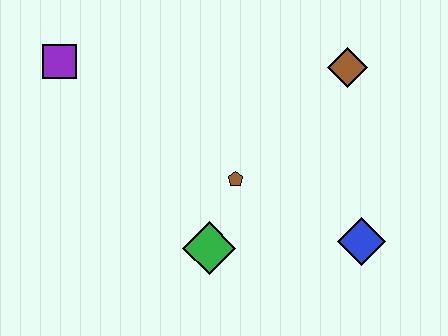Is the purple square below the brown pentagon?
No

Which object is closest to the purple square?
The brown pentagon is closest to the purple square.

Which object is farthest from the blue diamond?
The purple square is farthest from the blue diamond.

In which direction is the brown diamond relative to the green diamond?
The brown diamond is above the green diamond.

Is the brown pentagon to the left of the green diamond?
No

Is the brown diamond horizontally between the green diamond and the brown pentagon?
No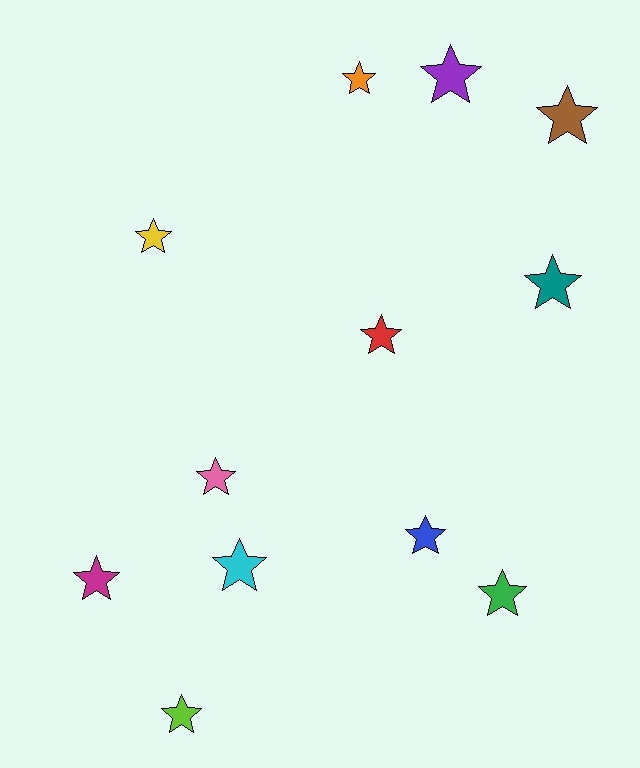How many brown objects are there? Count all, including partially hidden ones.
There is 1 brown object.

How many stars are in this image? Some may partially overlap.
There are 12 stars.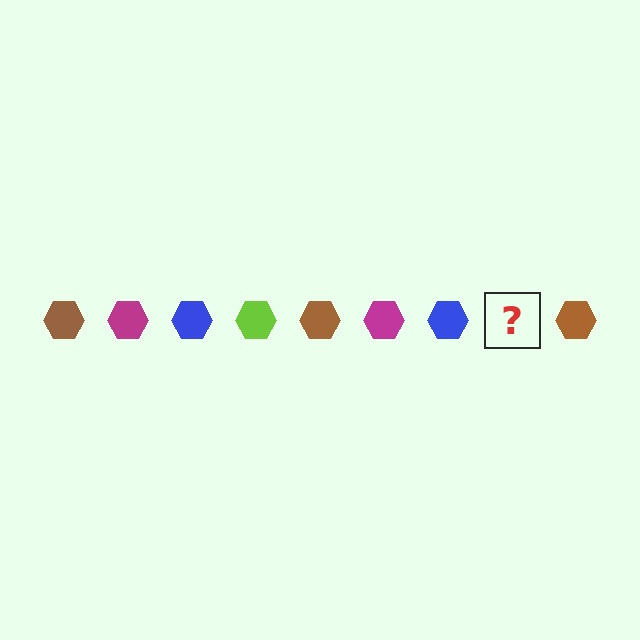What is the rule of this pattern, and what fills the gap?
The rule is that the pattern cycles through brown, magenta, blue, lime hexagons. The gap should be filled with a lime hexagon.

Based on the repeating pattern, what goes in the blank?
The blank should be a lime hexagon.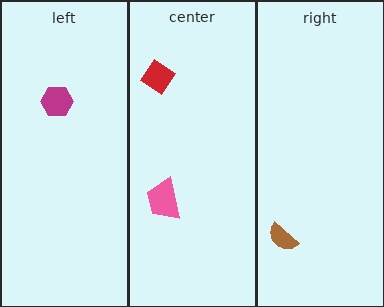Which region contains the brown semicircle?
The right region.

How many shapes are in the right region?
1.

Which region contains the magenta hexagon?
The left region.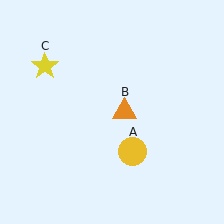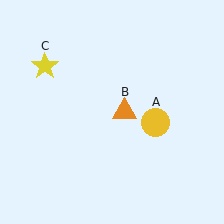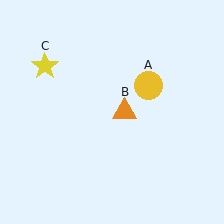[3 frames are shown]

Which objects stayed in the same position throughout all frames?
Orange triangle (object B) and yellow star (object C) remained stationary.